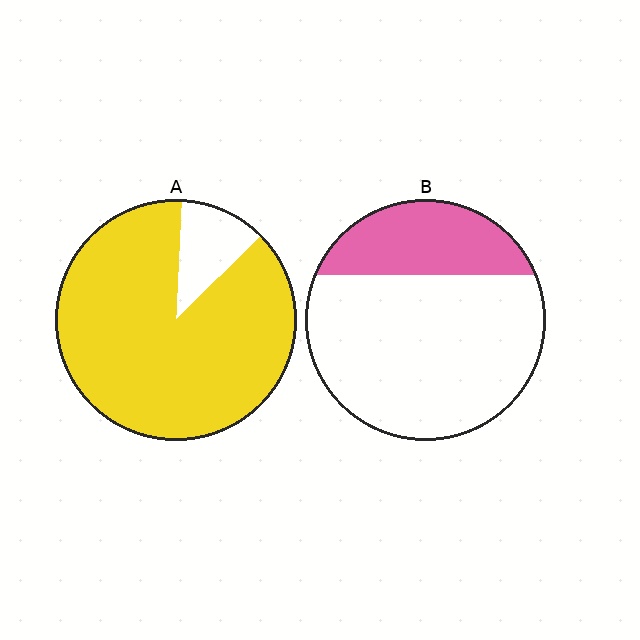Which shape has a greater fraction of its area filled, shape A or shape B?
Shape A.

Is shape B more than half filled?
No.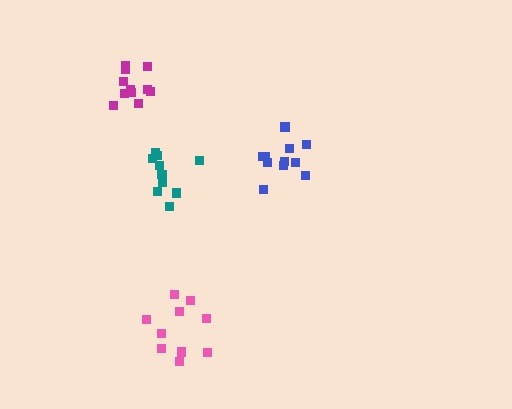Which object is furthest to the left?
The magenta cluster is leftmost.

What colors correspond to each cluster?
The clusters are colored: magenta, pink, teal, blue.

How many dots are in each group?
Group 1: 11 dots, Group 2: 10 dots, Group 3: 10 dots, Group 4: 11 dots (42 total).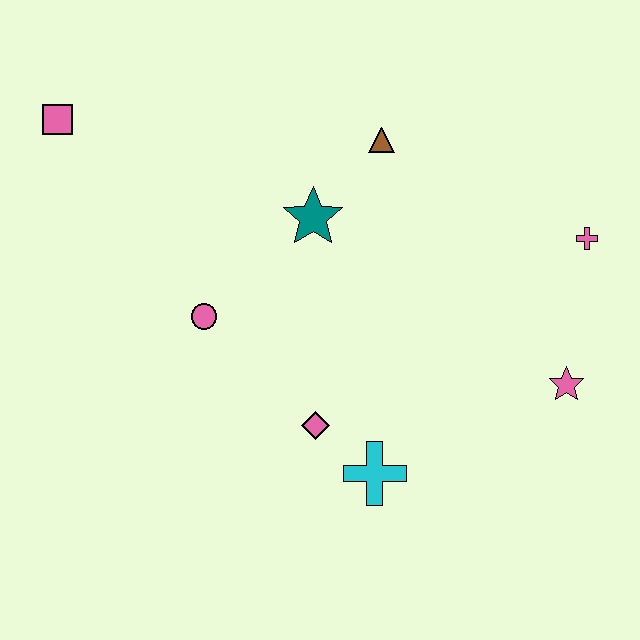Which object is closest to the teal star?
The brown triangle is closest to the teal star.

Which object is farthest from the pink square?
The pink star is farthest from the pink square.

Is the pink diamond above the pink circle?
No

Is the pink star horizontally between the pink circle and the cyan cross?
No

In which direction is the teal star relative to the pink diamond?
The teal star is above the pink diamond.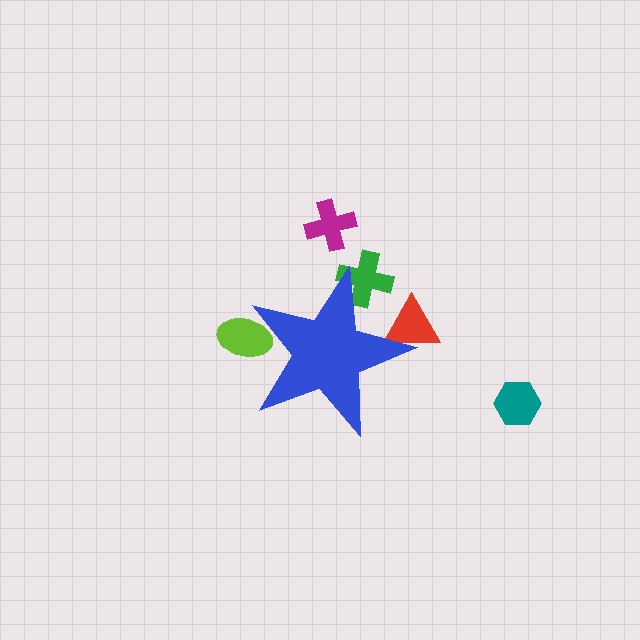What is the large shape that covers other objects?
A blue star.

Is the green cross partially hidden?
Yes, the green cross is partially hidden behind the blue star.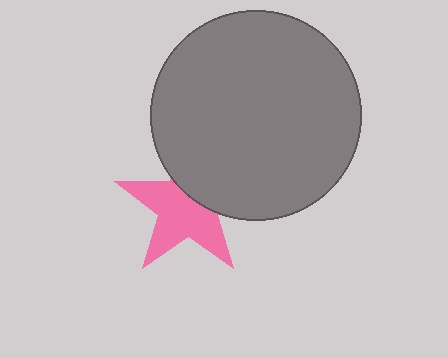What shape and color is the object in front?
The object in front is a gray circle.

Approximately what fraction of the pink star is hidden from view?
Roughly 37% of the pink star is hidden behind the gray circle.